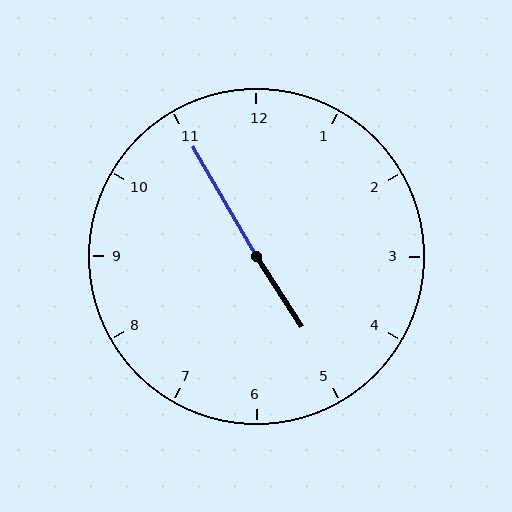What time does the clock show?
4:55.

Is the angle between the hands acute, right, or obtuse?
It is obtuse.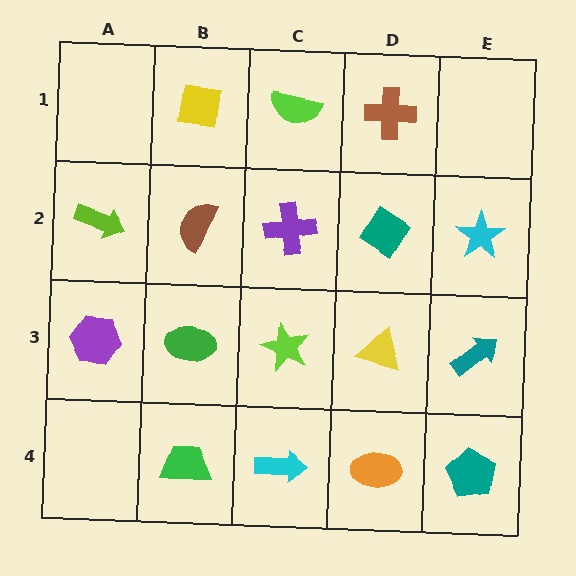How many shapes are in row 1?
3 shapes.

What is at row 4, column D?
An orange ellipse.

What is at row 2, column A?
A lime arrow.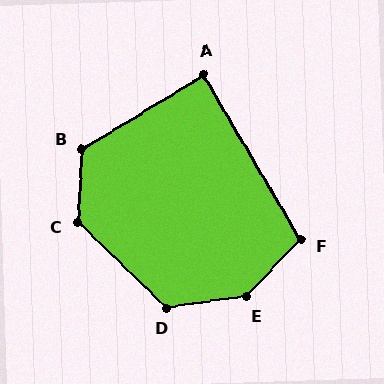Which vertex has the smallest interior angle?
A, at approximately 89 degrees.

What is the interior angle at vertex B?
Approximately 125 degrees (obtuse).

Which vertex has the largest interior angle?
E, at approximately 140 degrees.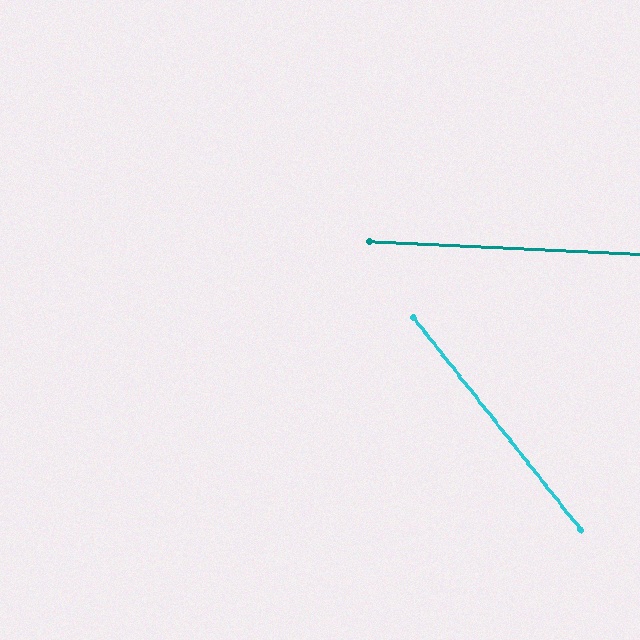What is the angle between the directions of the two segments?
Approximately 49 degrees.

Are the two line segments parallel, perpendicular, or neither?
Neither parallel nor perpendicular — they differ by about 49°.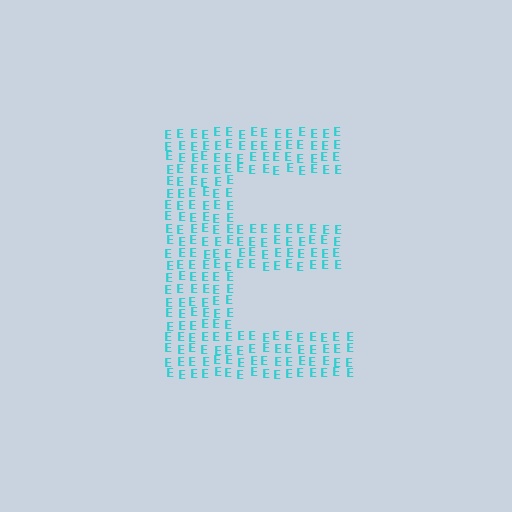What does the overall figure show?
The overall figure shows the letter E.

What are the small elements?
The small elements are letter E's.